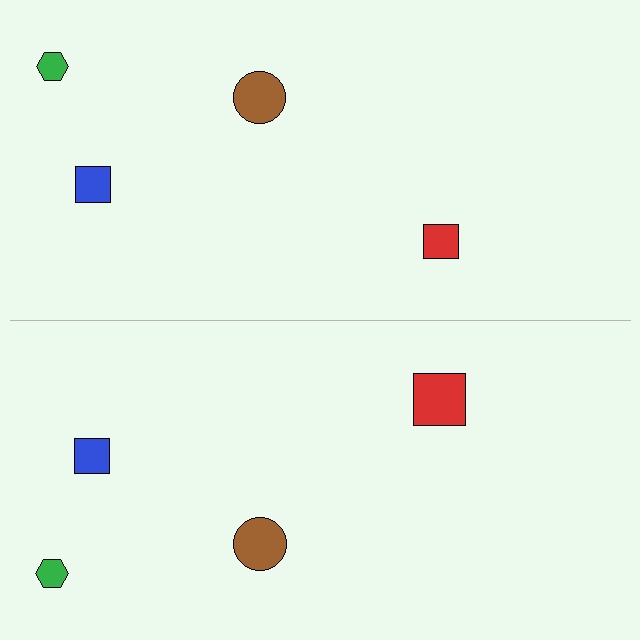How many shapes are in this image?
There are 8 shapes in this image.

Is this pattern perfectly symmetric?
No, the pattern is not perfectly symmetric. The red square on the bottom side has a different size than its mirror counterpart.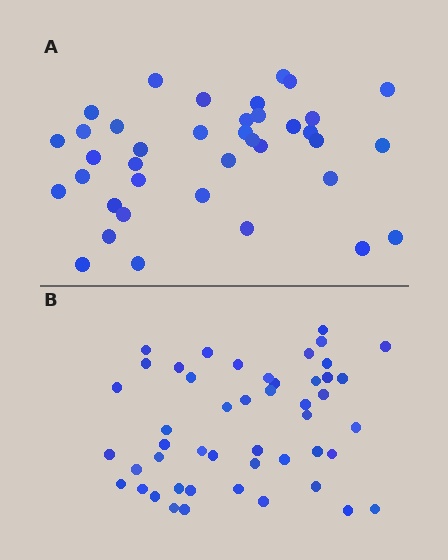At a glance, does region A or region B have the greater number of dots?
Region B (the bottom region) has more dots.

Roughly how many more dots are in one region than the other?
Region B has roughly 10 or so more dots than region A.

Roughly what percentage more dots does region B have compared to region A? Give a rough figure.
About 25% more.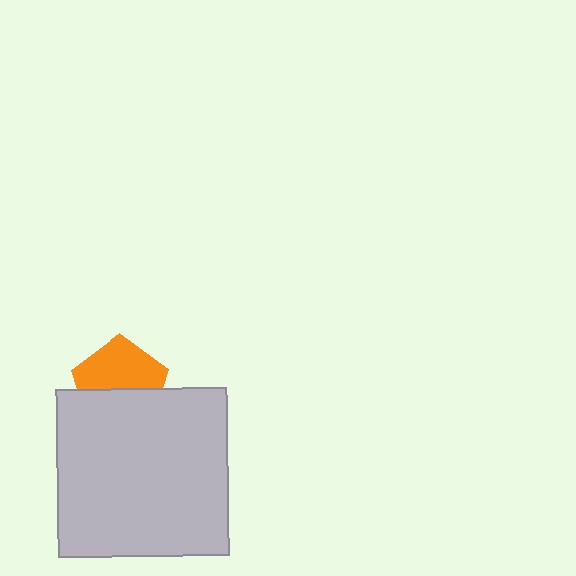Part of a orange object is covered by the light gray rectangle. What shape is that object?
It is a pentagon.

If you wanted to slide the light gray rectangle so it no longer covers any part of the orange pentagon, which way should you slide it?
Slide it down — that is the most direct way to separate the two shapes.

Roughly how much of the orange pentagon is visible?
About half of it is visible (roughly 54%).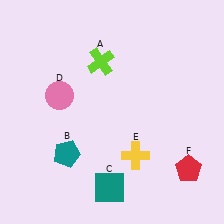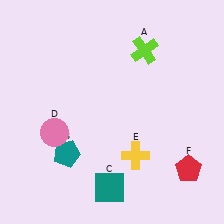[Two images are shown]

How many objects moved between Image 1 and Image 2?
2 objects moved between the two images.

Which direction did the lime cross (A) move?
The lime cross (A) moved right.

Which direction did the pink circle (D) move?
The pink circle (D) moved down.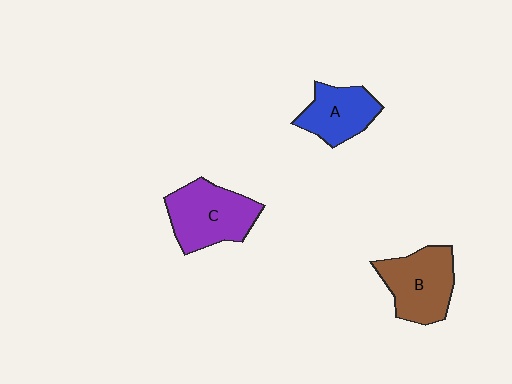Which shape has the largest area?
Shape C (purple).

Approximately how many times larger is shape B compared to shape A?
Approximately 1.3 times.